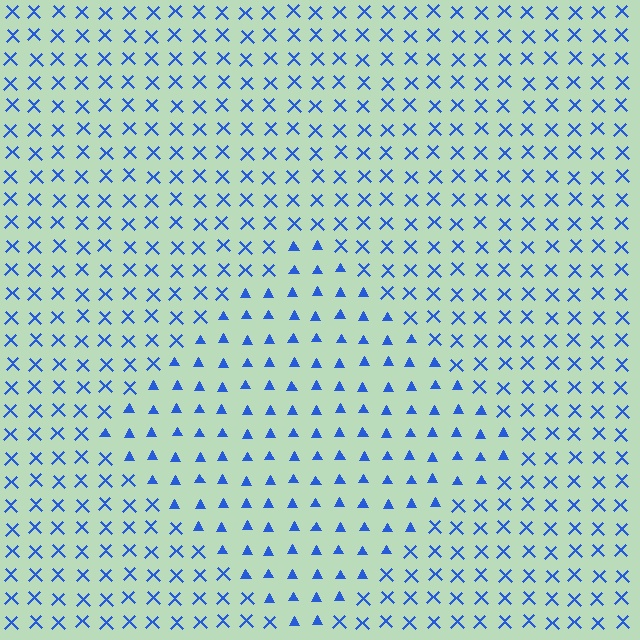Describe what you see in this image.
The image is filled with small blue elements arranged in a uniform grid. A diamond-shaped region contains triangles, while the surrounding area contains X marks. The boundary is defined purely by the change in element shape.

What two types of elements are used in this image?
The image uses triangles inside the diamond region and X marks outside it.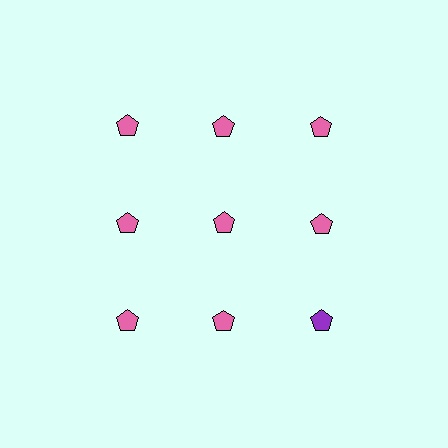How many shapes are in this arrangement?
There are 9 shapes arranged in a grid pattern.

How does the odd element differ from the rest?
It has a different color: purple instead of pink.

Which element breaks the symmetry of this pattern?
The purple pentagon in the third row, center column breaks the symmetry. All other shapes are pink pentagons.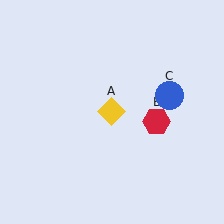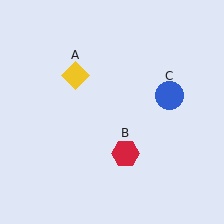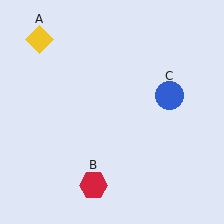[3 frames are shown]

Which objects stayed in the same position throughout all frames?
Blue circle (object C) remained stationary.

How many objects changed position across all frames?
2 objects changed position: yellow diamond (object A), red hexagon (object B).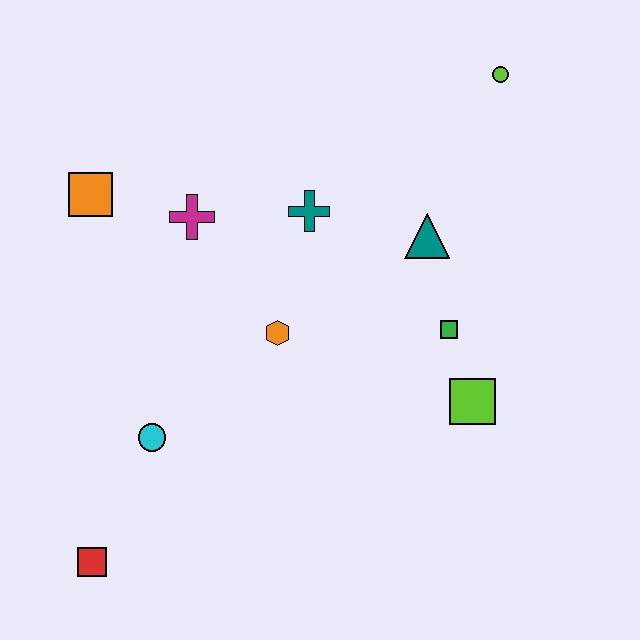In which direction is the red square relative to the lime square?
The red square is to the left of the lime square.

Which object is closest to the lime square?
The green square is closest to the lime square.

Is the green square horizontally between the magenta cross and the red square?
No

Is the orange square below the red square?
No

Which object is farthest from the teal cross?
The red square is farthest from the teal cross.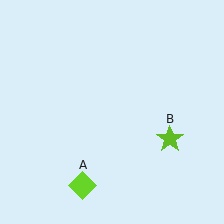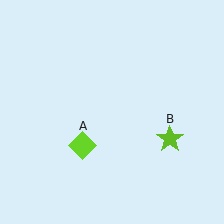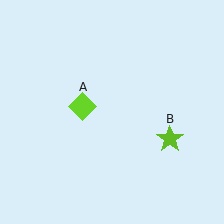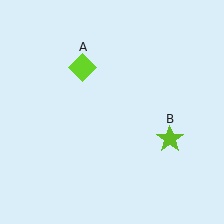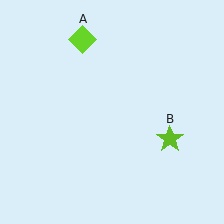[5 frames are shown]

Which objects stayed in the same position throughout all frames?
Lime star (object B) remained stationary.